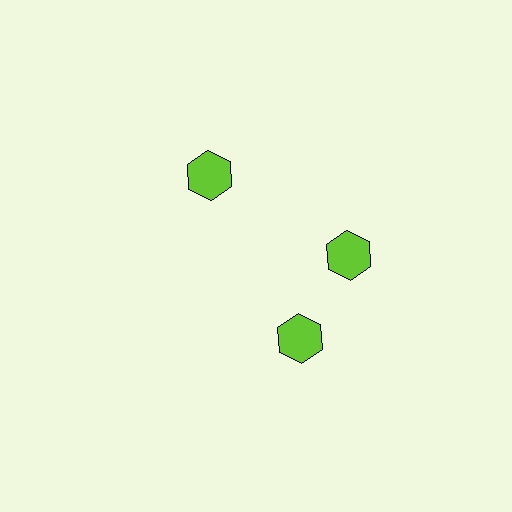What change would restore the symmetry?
The symmetry would be restored by rotating it back into even spacing with its neighbors so that all 3 hexagons sit at equal angles and equal distance from the center.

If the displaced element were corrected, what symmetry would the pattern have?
It would have 3-fold rotational symmetry — the pattern would map onto itself every 120 degrees.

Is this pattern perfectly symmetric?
No. The 3 lime hexagons are arranged in a ring, but one element near the 7 o'clock position is rotated out of alignment along the ring, breaking the 3-fold rotational symmetry.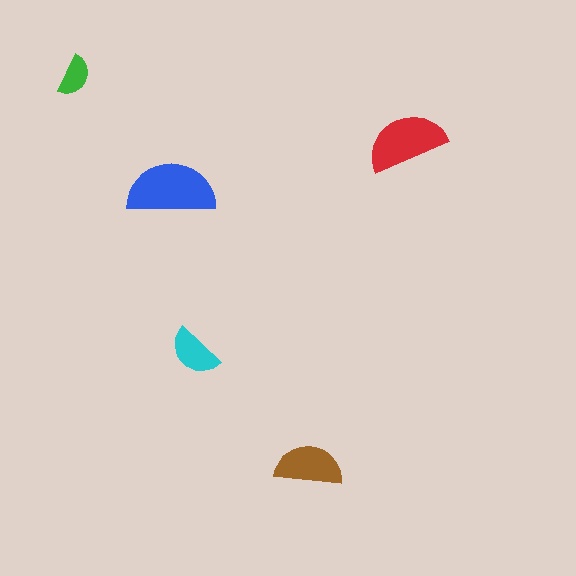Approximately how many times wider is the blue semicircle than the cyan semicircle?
About 1.5 times wider.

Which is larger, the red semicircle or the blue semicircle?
The blue one.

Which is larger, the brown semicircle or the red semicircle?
The red one.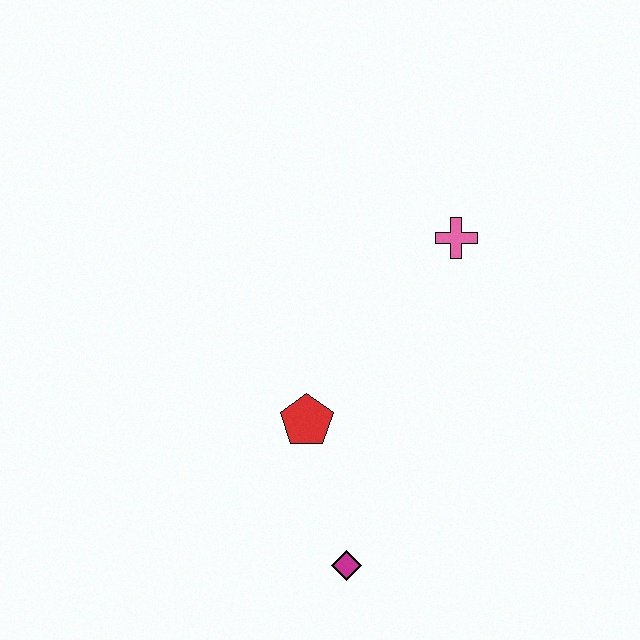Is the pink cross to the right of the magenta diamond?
Yes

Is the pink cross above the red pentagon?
Yes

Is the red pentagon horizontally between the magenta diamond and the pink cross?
No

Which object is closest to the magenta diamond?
The red pentagon is closest to the magenta diamond.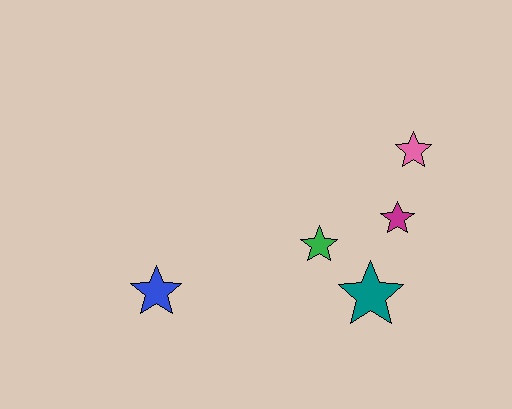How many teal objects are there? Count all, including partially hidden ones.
There is 1 teal object.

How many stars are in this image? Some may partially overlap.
There are 5 stars.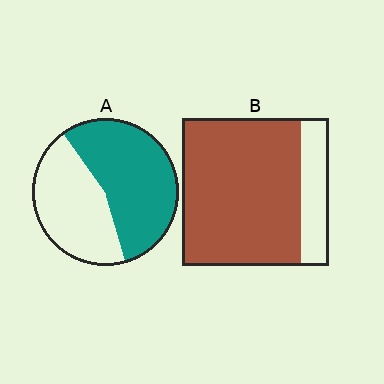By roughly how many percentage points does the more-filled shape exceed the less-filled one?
By roughly 25 percentage points (B over A).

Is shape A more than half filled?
Yes.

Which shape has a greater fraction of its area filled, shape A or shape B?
Shape B.